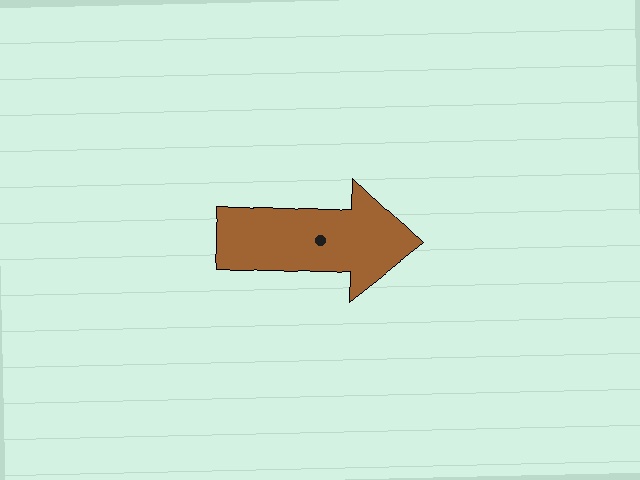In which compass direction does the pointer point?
East.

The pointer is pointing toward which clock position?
Roughly 3 o'clock.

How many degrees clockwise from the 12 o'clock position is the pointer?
Approximately 92 degrees.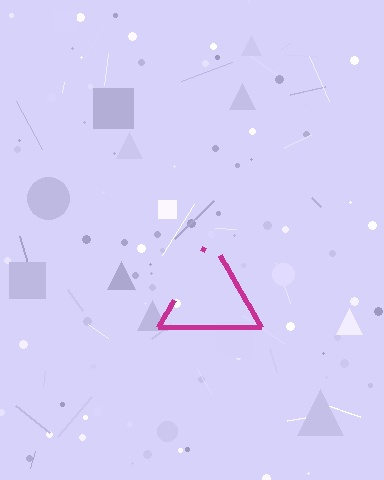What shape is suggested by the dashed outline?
The dashed outline suggests a triangle.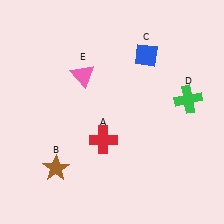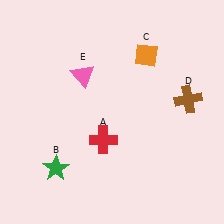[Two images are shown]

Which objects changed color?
B changed from brown to green. C changed from blue to orange. D changed from green to brown.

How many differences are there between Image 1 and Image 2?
There are 3 differences between the two images.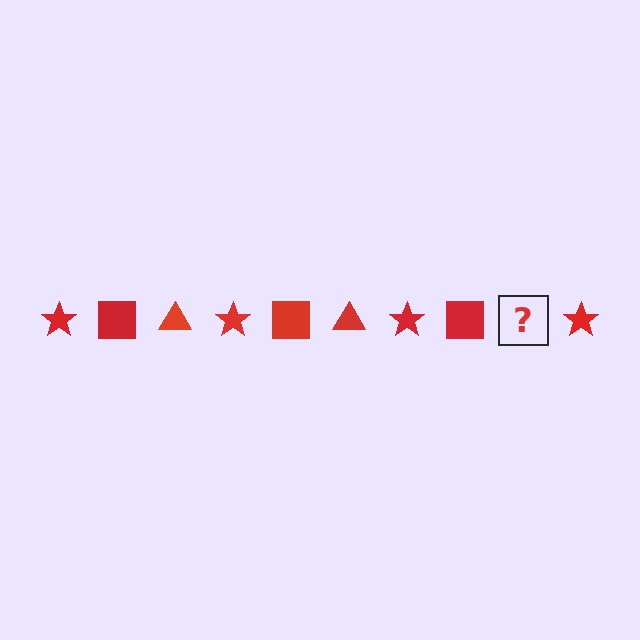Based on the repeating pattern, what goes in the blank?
The blank should be a red triangle.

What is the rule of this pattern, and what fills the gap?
The rule is that the pattern cycles through star, square, triangle shapes in red. The gap should be filled with a red triangle.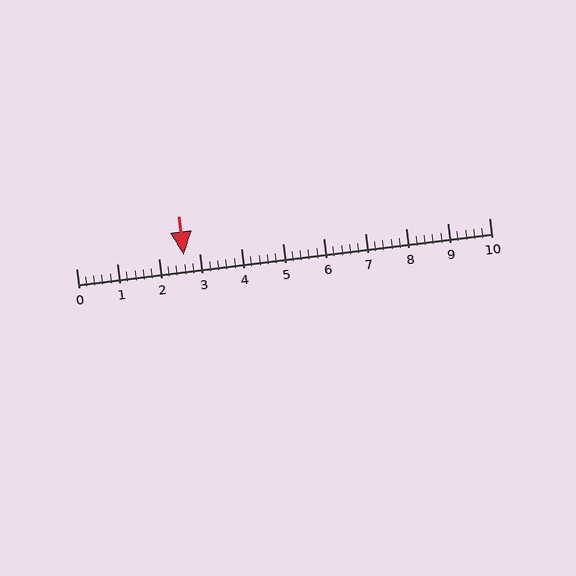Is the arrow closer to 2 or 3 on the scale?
The arrow is closer to 3.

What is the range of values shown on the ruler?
The ruler shows values from 0 to 10.